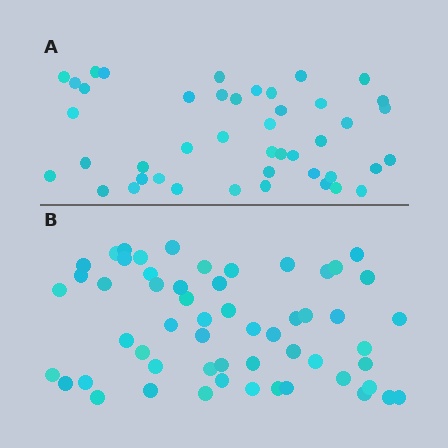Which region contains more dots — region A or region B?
Region B (the bottom region) has more dots.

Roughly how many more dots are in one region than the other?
Region B has roughly 12 or so more dots than region A.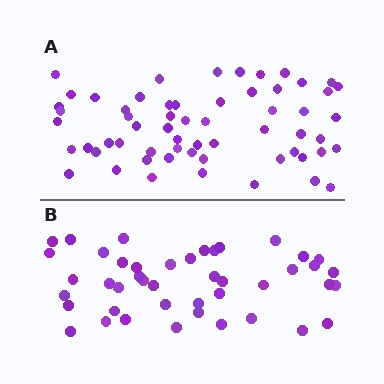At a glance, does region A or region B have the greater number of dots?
Region A (the top region) has more dots.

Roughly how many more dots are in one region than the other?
Region A has approximately 15 more dots than region B.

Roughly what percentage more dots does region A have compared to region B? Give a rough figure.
About 35% more.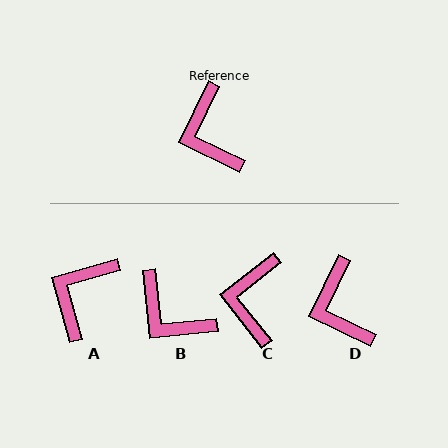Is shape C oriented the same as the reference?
No, it is off by about 26 degrees.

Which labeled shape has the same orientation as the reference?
D.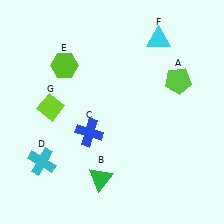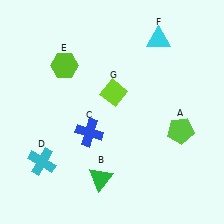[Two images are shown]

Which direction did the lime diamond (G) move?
The lime diamond (G) moved right.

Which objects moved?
The objects that moved are: the lime pentagon (A), the lime diamond (G).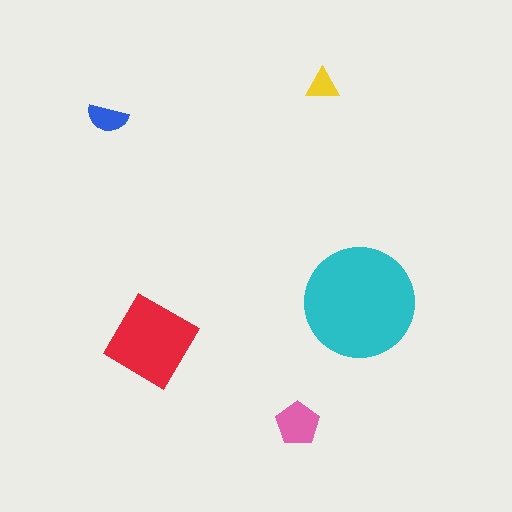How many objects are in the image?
There are 5 objects in the image.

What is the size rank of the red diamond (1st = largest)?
2nd.